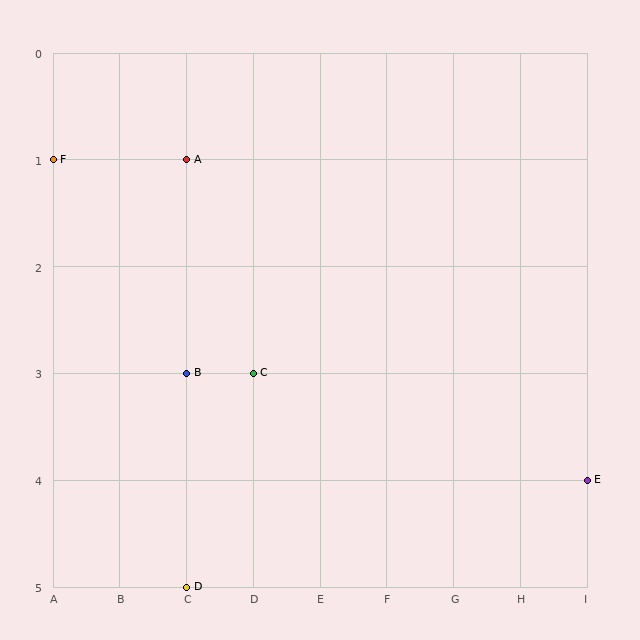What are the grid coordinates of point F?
Point F is at grid coordinates (A, 1).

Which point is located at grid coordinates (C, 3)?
Point B is at (C, 3).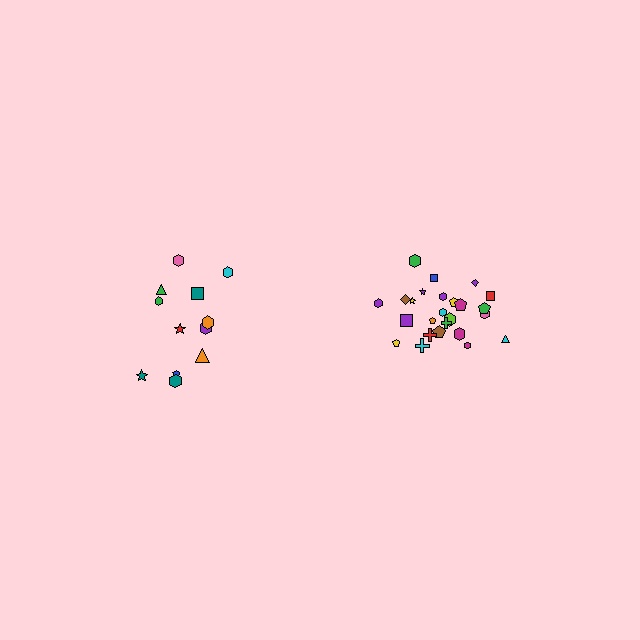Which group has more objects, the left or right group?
The right group.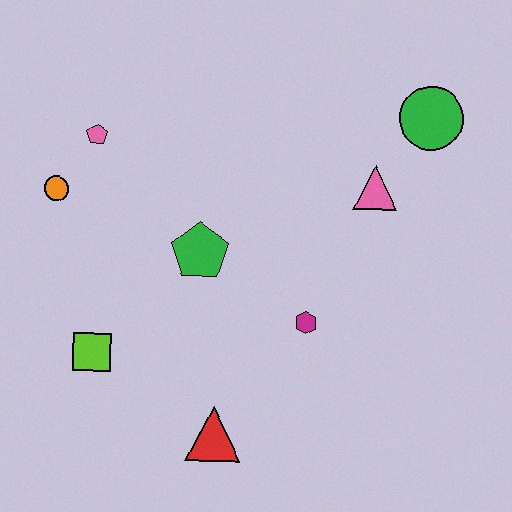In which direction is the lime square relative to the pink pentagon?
The lime square is below the pink pentagon.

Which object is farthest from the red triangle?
The green circle is farthest from the red triangle.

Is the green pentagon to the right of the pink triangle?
No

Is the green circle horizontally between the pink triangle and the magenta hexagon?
No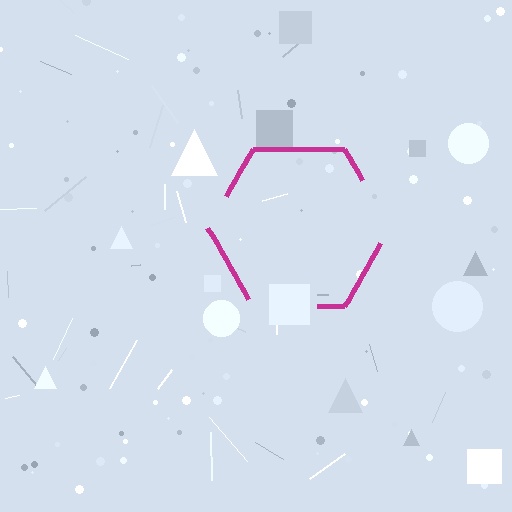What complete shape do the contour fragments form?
The contour fragments form a hexagon.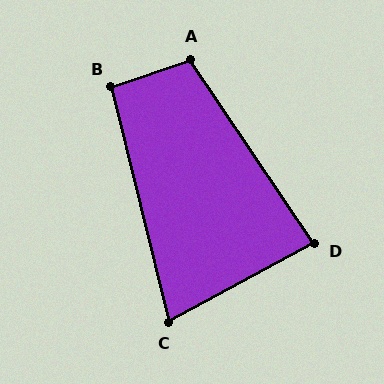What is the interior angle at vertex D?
Approximately 85 degrees (acute).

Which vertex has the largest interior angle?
A, at approximately 105 degrees.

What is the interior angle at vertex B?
Approximately 95 degrees (obtuse).